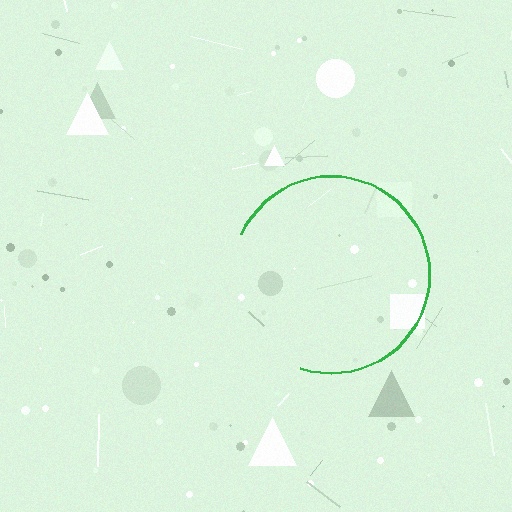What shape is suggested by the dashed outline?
The dashed outline suggests a circle.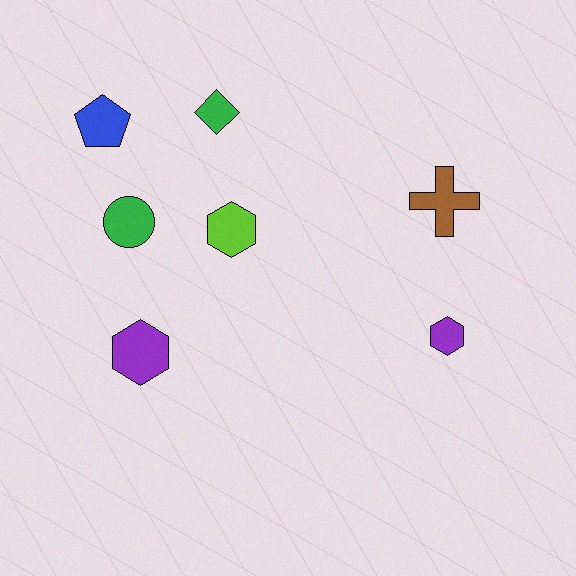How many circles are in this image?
There is 1 circle.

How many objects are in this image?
There are 7 objects.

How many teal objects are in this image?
There are no teal objects.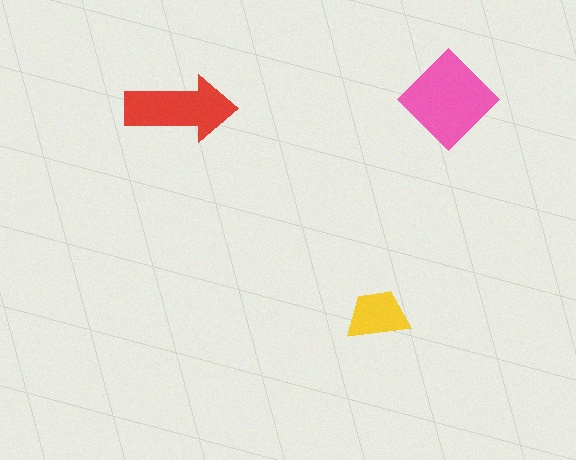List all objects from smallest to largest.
The yellow trapezoid, the red arrow, the pink diamond.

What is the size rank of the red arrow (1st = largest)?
2nd.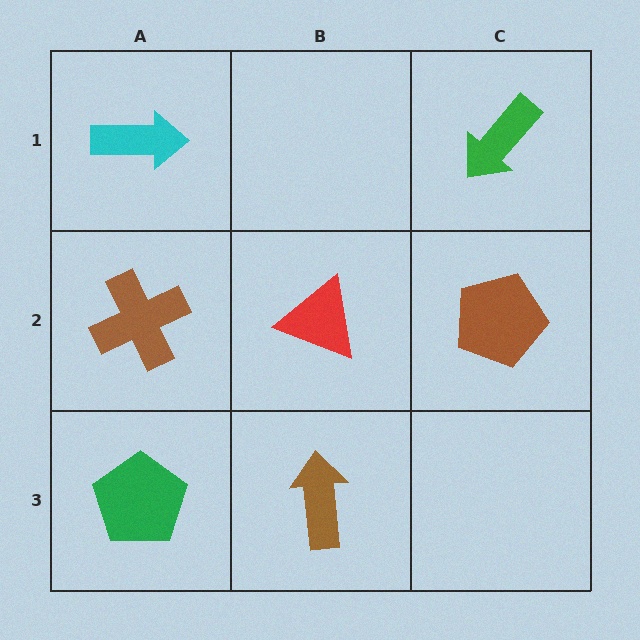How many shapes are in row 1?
2 shapes.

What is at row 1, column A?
A cyan arrow.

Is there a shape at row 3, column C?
No, that cell is empty.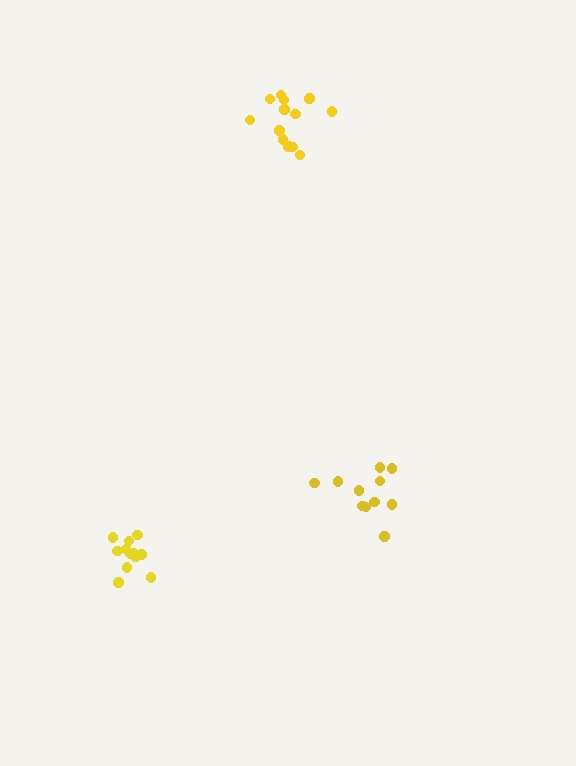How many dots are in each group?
Group 1: 13 dots, Group 2: 12 dots, Group 3: 11 dots (36 total).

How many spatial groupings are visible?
There are 3 spatial groupings.